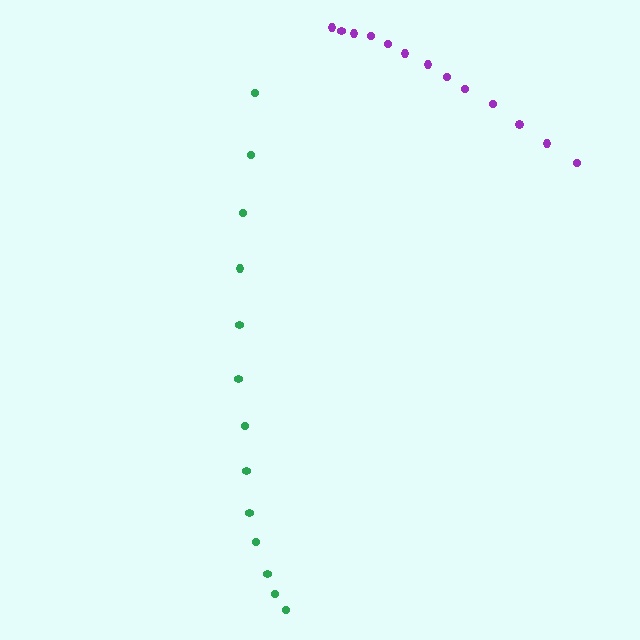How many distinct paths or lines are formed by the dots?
There are 2 distinct paths.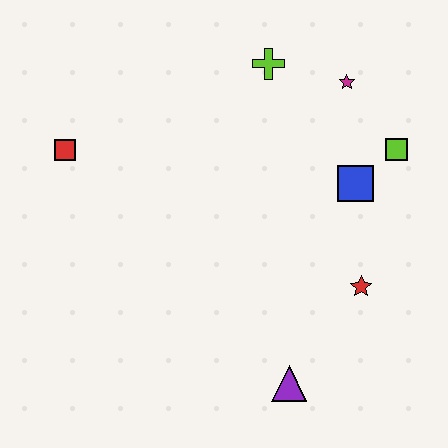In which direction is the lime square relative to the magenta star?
The lime square is below the magenta star.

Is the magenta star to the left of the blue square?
Yes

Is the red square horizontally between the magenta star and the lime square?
No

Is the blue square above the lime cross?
No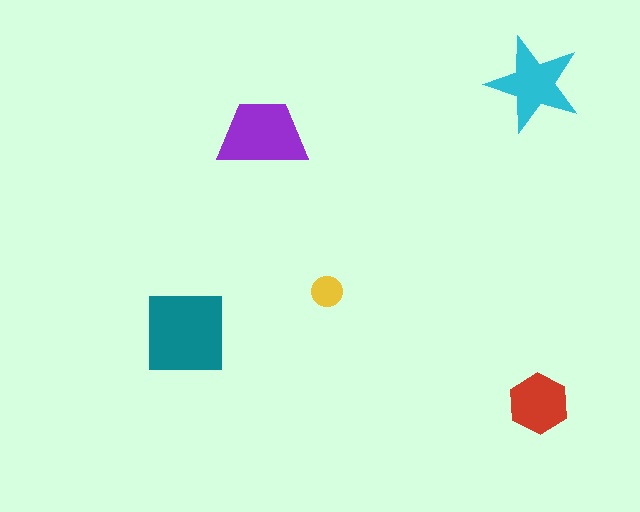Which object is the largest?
The teal square.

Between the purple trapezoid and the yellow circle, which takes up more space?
The purple trapezoid.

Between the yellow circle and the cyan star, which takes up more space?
The cyan star.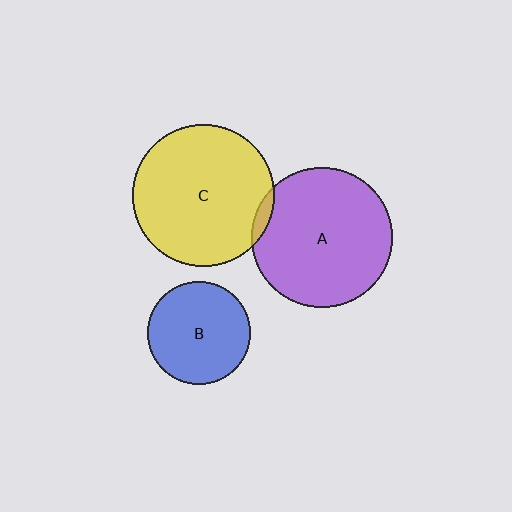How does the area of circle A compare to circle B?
Approximately 1.8 times.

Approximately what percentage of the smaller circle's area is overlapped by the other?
Approximately 5%.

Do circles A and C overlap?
Yes.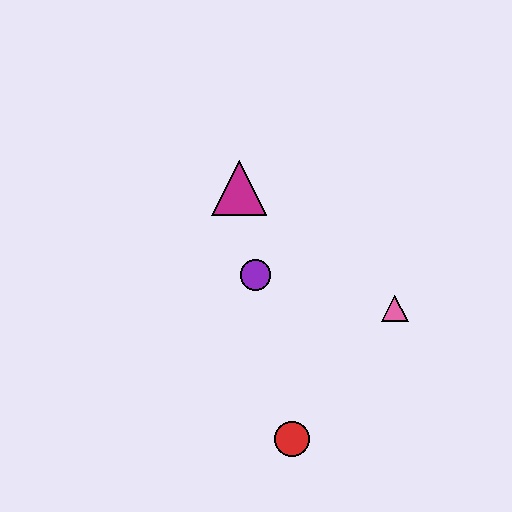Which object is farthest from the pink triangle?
The magenta triangle is farthest from the pink triangle.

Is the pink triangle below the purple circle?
Yes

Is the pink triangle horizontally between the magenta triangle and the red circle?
No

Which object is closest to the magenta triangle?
The purple circle is closest to the magenta triangle.